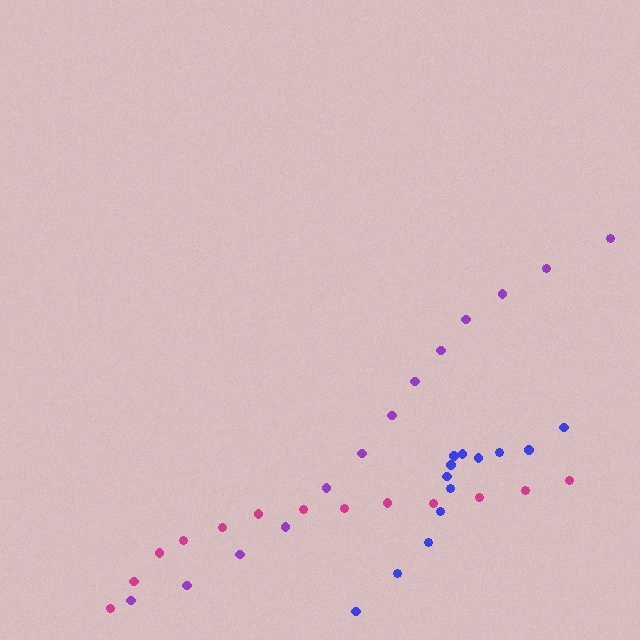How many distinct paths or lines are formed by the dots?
There are 3 distinct paths.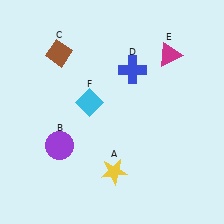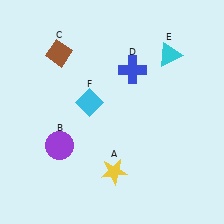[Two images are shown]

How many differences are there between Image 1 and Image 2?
There is 1 difference between the two images.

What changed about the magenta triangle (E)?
In Image 1, E is magenta. In Image 2, it changed to cyan.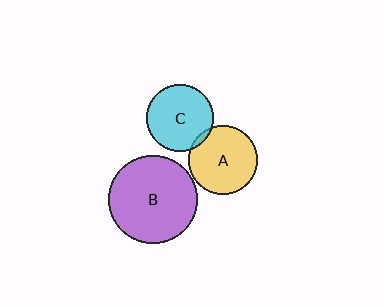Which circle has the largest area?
Circle B (purple).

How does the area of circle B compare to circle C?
Approximately 1.8 times.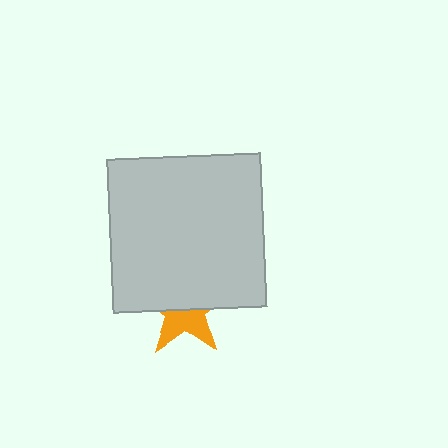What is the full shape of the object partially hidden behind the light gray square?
The partially hidden object is an orange star.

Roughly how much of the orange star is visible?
A small part of it is visible (roughly 43%).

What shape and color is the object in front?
The object in front is a light gray square.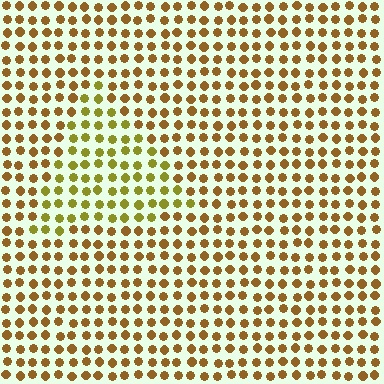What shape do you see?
I see a triangle.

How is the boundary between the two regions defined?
The boundary is defined purely by a slight shift in hue (about 29 degrees). Spacing, size, and orientation are identical on both sides.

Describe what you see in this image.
The image is filled with small brown elements in a uniform arrangement. A triangle-shaped region is visible where the elements are tinted to a slightly different hue, forming a subtle color boundary.